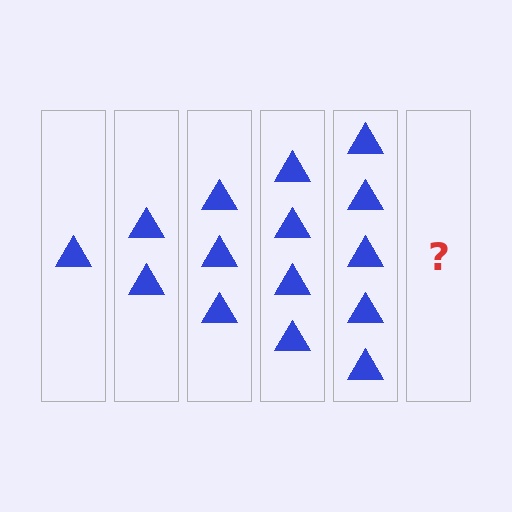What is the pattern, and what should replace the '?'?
The pattern is that each step adds one more triangle. The '?' should be 6 triangles.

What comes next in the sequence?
The next element should be 6 triangles.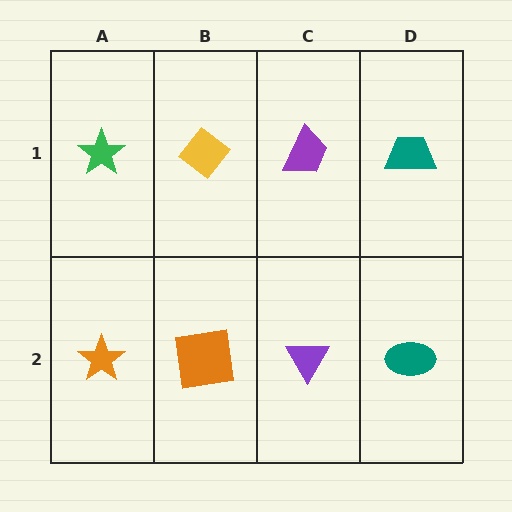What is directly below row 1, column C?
A purple triangle.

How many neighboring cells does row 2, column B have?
3.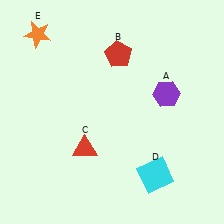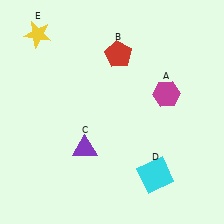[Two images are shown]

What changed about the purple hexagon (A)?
In Image 1, A is purple. In Image 2, it changed to magenta.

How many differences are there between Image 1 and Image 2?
There are 3 differences between the two images.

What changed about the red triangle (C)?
In Image 1, C is red. In Image 2, it changed to purple.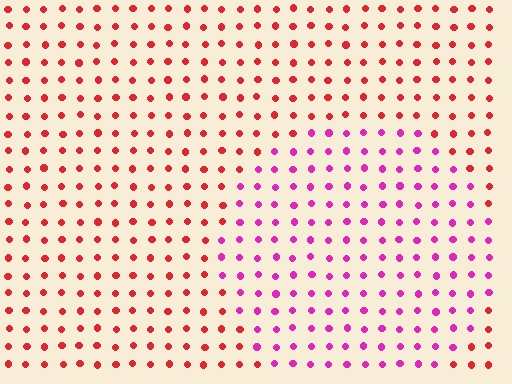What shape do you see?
I see a circle.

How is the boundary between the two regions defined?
The boundary is defined purely by a slight shift in hue (about 44 degrees). Spacing, size, and orientation are identical on both sides.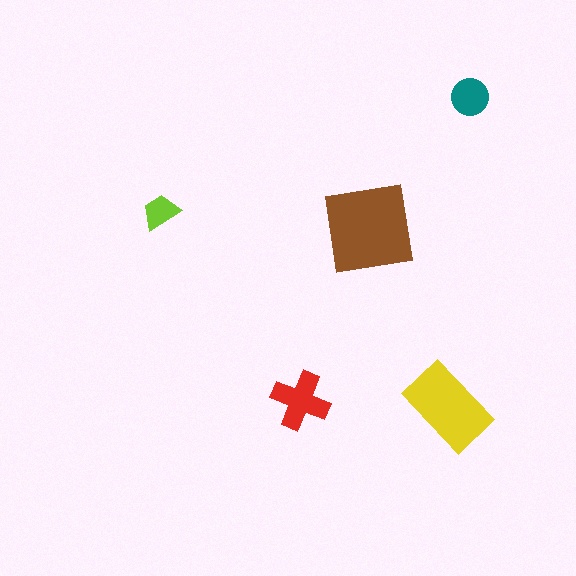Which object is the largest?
The brown square.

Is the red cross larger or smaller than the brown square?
Smaller.